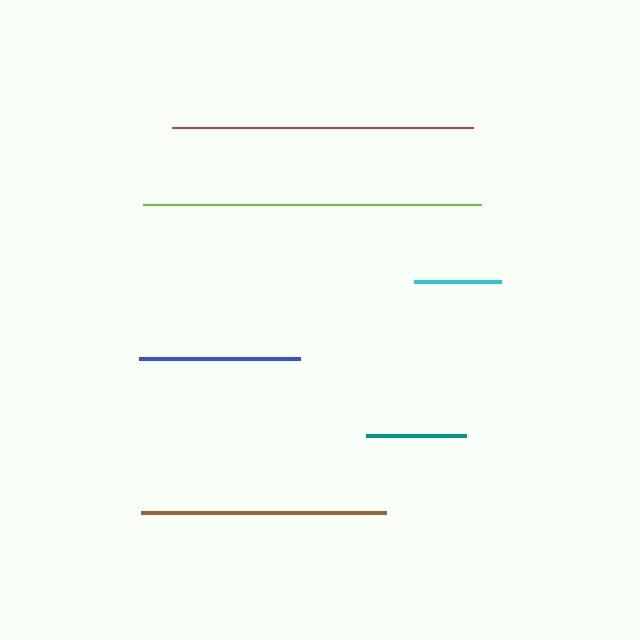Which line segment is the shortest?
The cyan line is the shortest at approximately 87 pixels.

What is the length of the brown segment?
The brown segment is approximately 245 pixels long.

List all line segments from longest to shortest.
From longest to shortest: lime, red, brown, blue, teal, cyan.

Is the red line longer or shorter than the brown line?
The red line is longer than the brown line.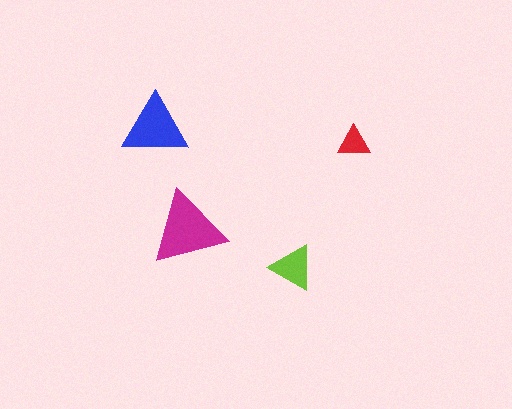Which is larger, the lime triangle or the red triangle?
The lime one.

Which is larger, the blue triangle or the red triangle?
The blue one.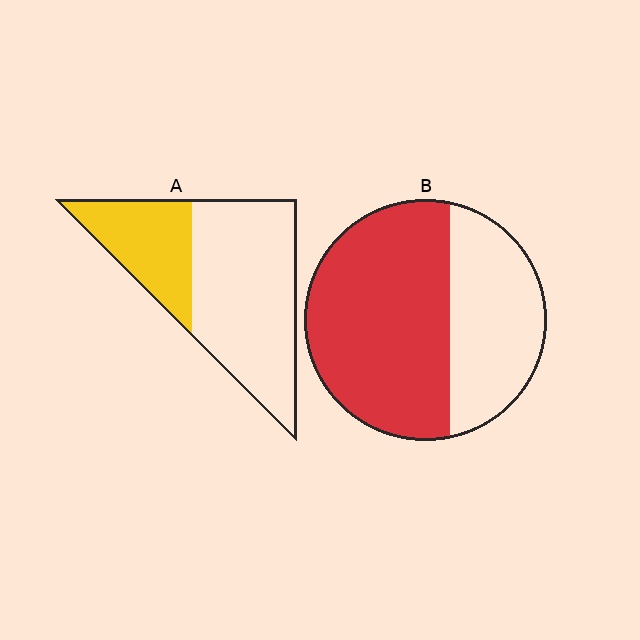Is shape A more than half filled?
No.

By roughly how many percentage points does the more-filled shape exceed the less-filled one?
By roughly 30 percentage points (B over A).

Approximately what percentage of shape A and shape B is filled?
A is approximately 30% and B is approximately 65%.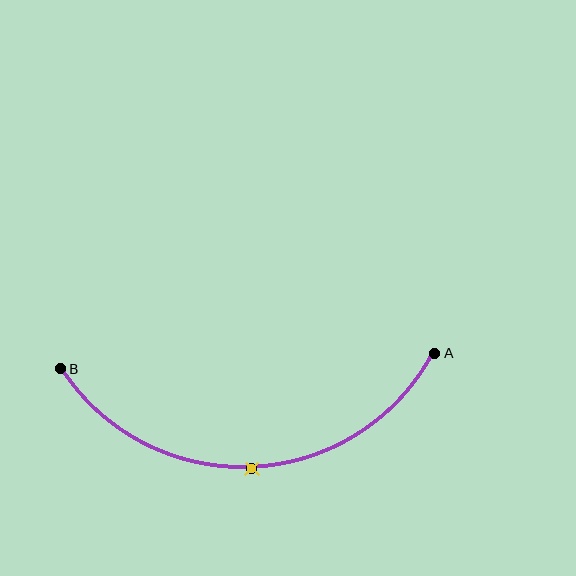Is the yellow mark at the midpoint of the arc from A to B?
Yes. The yellow mark lies on the arc at equal arc-length from both A and B — it is the arc midpoint.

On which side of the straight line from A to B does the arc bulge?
The arc bulges below the straight line connecting A and B.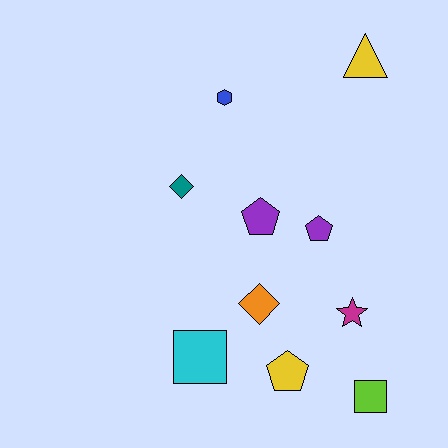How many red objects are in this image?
There are no red objects.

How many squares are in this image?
There are 2 squares.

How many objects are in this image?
There are 10 objects.